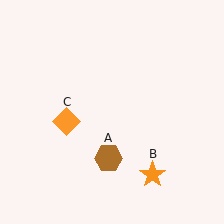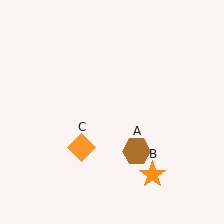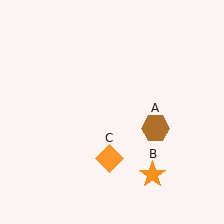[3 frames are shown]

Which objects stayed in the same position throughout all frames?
Orange star (object B) remained stationary.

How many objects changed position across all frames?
2 objects changed position: brown hexagon (object A), orange diamond (object C).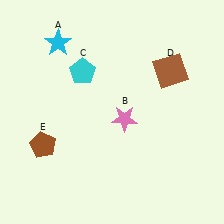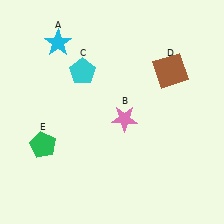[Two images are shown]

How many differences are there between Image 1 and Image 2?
There is 1 difference between the two images.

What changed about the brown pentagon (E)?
In Image 1, E is brown. In Image 2, it changed to green.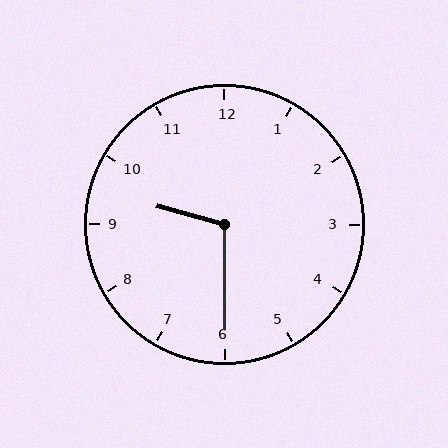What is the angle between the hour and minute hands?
Approximately 105 degrees.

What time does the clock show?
9:30.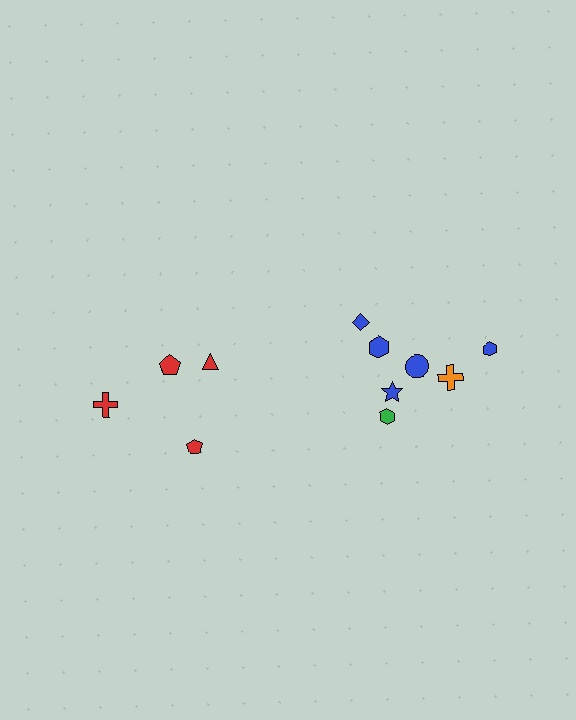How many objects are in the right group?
There are 7 objects.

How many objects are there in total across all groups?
There are 11 objects.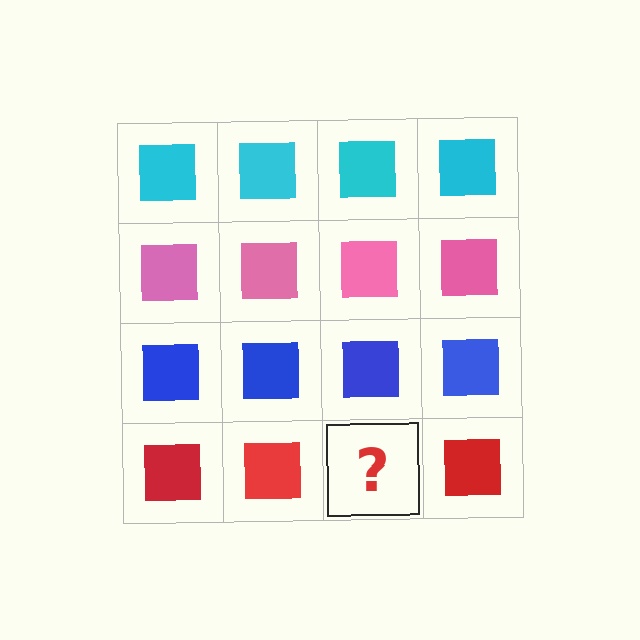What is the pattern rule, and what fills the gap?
The rule is that each row has a consistent color. The gap should be filled with a red square.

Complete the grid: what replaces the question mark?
The question mark should be replaced with a red square.